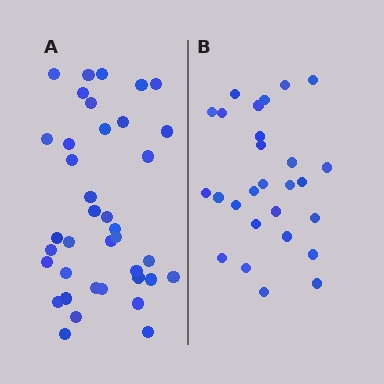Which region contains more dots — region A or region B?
Region A (the left region) has more dots.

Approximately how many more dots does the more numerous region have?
Region A has roughly 12 or so more dots than region B.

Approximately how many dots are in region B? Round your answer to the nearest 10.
About 30 dots. (The exact count is 27, which rounds to 30.)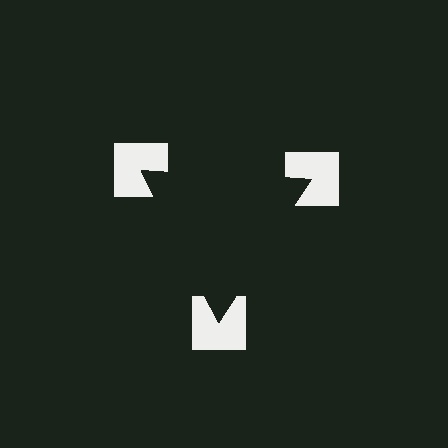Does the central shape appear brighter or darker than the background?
It typically appears slightly darker than the background, even though no actual brightness change is drawn.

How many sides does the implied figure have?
3 sides.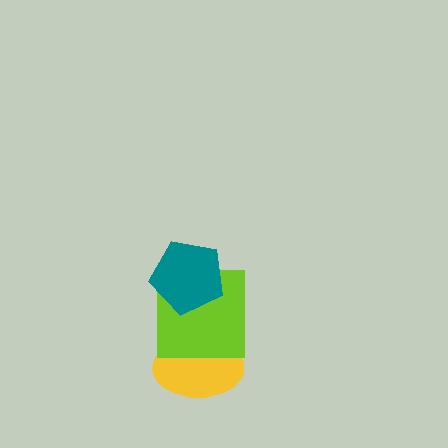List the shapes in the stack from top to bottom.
From top to bottom: the teal pentagon, the lime square, the yellow ellipse.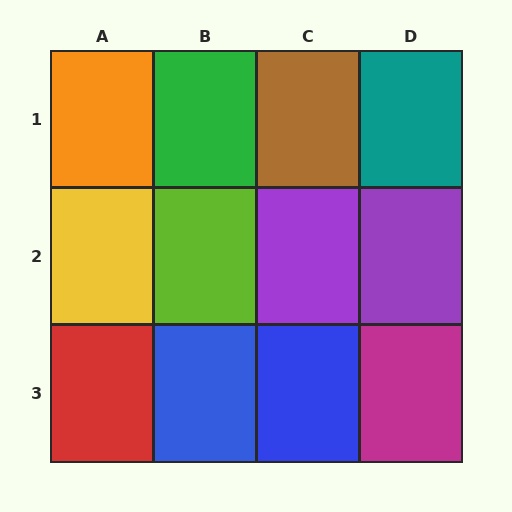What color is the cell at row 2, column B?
Lime.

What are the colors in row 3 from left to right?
Red, blue, blue, magenta.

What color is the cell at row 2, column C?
Purple.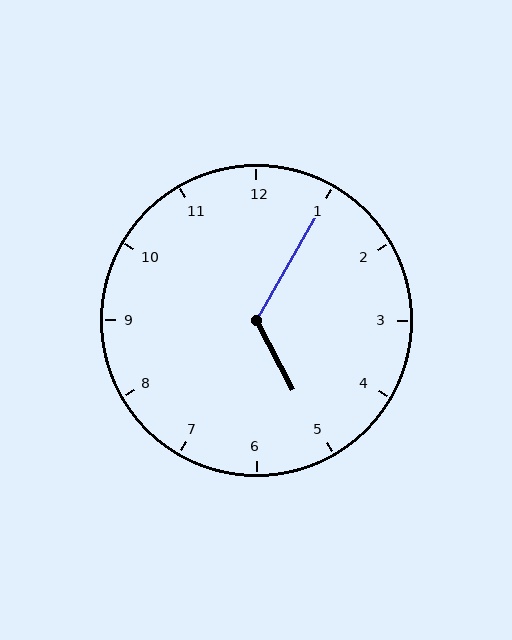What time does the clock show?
5:05.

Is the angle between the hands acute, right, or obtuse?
It is obtuse.